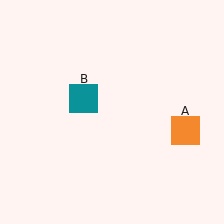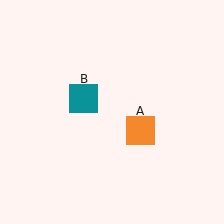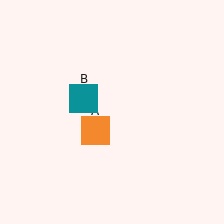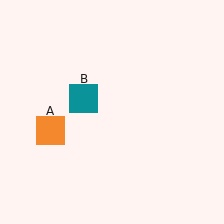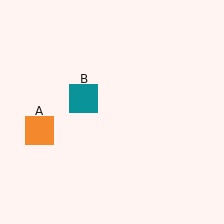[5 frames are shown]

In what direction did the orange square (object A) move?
The orange square (object A) moved left.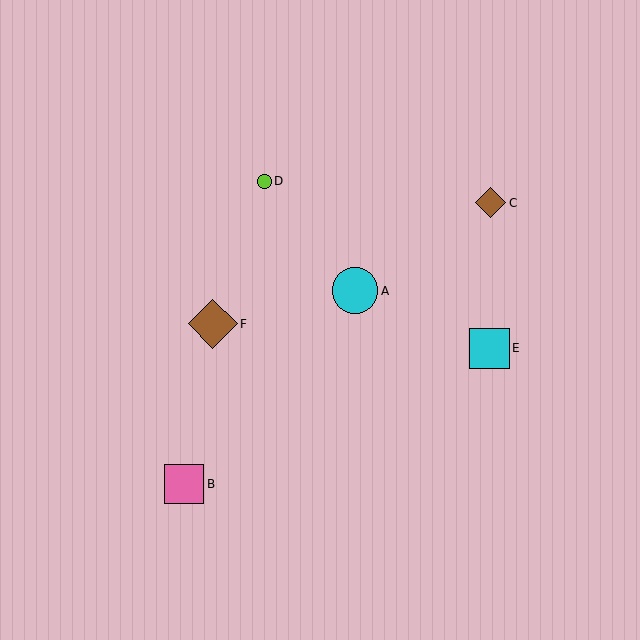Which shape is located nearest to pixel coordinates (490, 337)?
The cyan square (labeled E) at (490, 348) is nearest to that location.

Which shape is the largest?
The brown diamond (labeled F) is the largest.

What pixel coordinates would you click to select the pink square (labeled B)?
Click at (184, 484) to select the pink square B.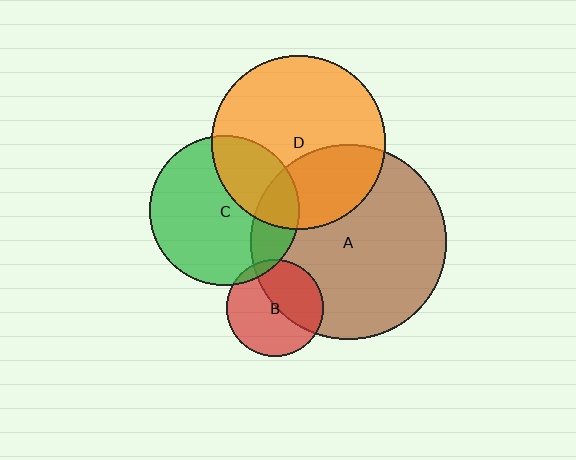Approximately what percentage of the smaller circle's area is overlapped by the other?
Approximately 5%.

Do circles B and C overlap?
Yes.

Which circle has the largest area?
Circle A (brown).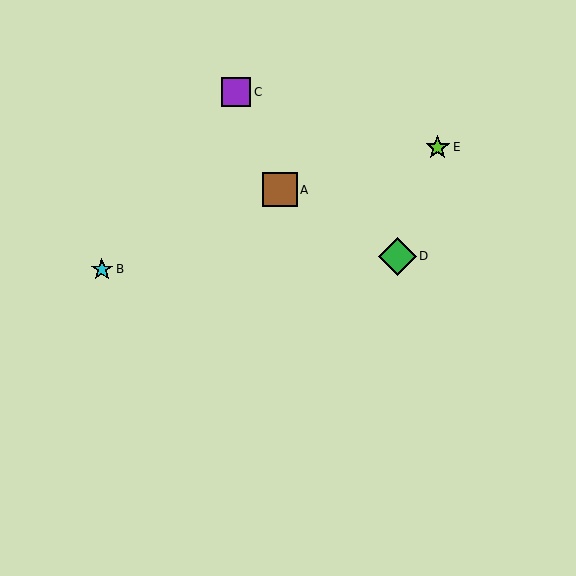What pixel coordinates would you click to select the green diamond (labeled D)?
Click at (398, 256) to select the green diamond D.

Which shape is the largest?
The green diamond (labeled D) is the largest.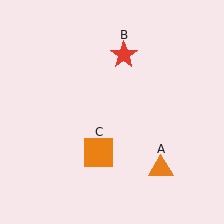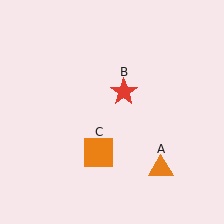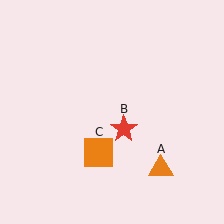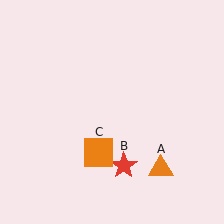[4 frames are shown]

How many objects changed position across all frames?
1 object changed position: red star (object B).